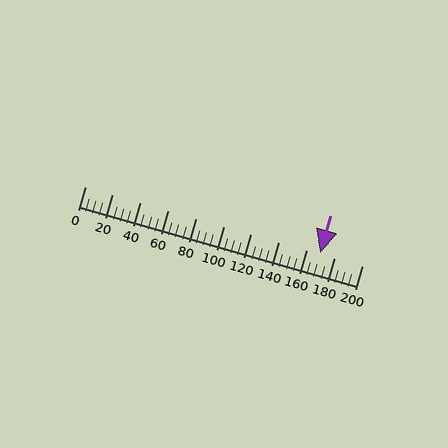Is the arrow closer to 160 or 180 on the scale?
The arrow is closer to 180.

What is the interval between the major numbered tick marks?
The major tick marks are spaced 20 units apart.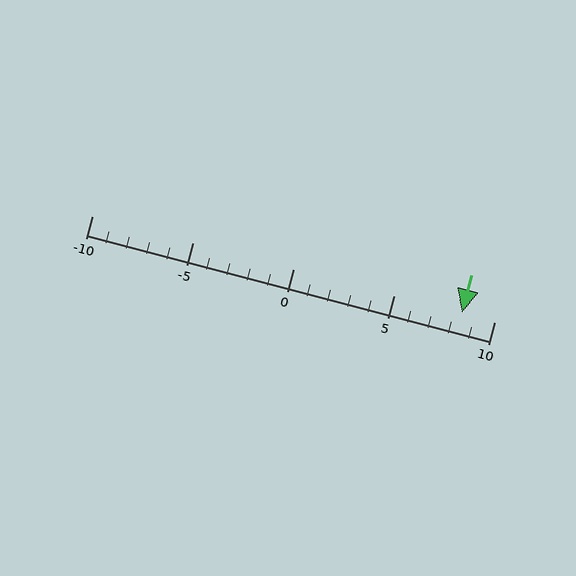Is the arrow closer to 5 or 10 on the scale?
The arrow is closer to 10.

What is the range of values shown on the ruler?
The ruler shows values from -10 to 10.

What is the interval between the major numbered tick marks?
The major tick marks are spaced 5 units apart.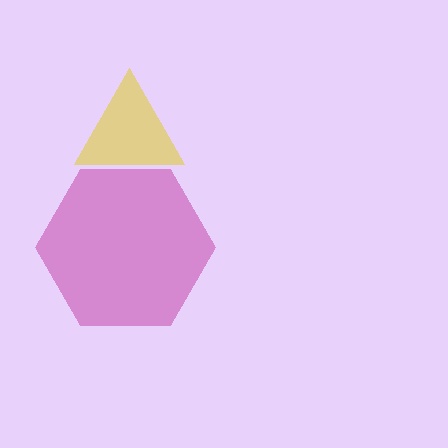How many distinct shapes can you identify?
There are 2 distinct shapes: a magenta hexagon, a yellow triangle.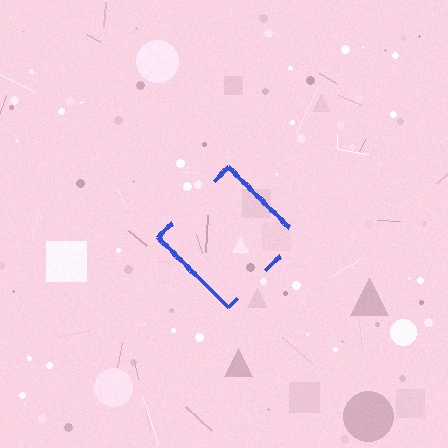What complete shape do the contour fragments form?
The contour fragments form a diamond.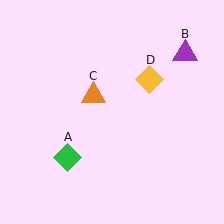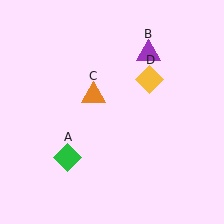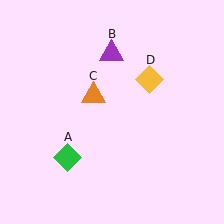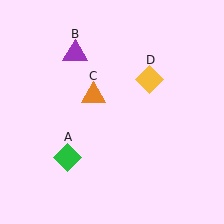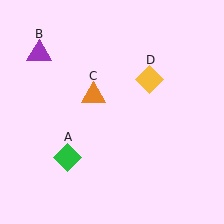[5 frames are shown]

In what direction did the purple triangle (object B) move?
The purple triangle (object B) moved left.